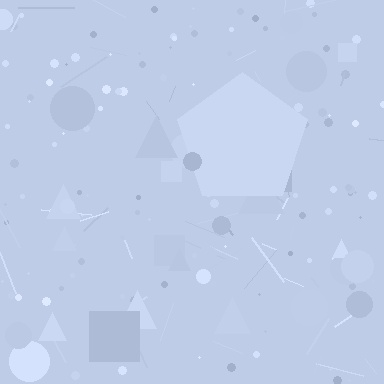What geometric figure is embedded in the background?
A pentagon is embedded in the background.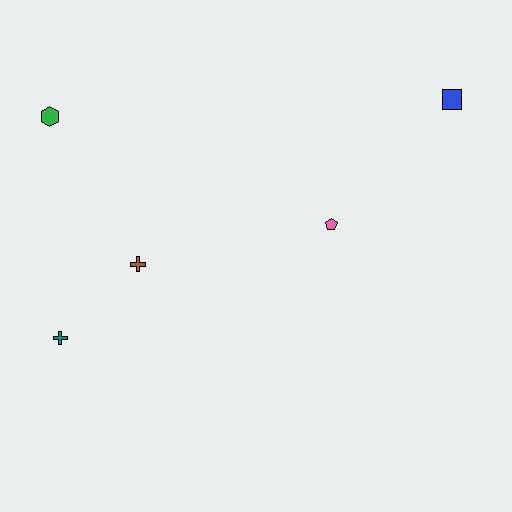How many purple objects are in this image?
There are no purple objects.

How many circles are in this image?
There are no circles.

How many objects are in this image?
There are 5 objects.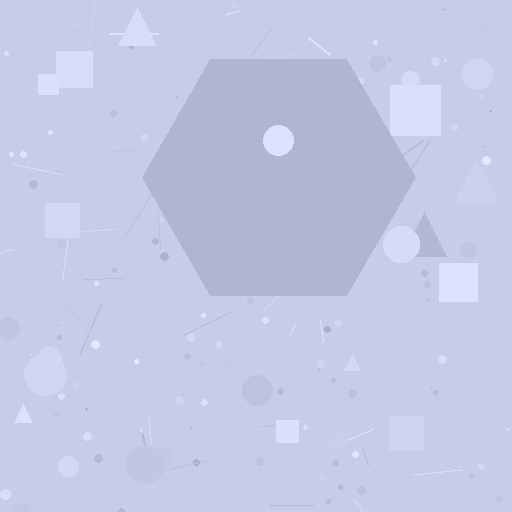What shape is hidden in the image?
A hexagon is hidden in the image.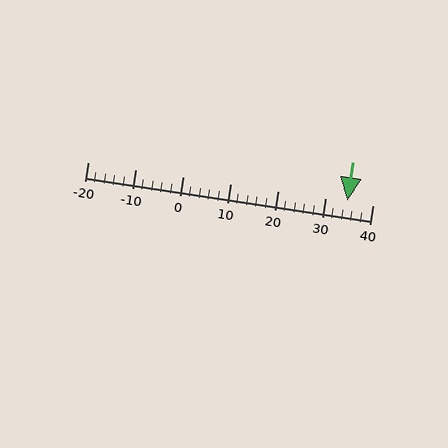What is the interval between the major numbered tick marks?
The major tick marks are spaced 10 units apart.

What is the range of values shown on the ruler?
The ruler shows values from -20 to 40.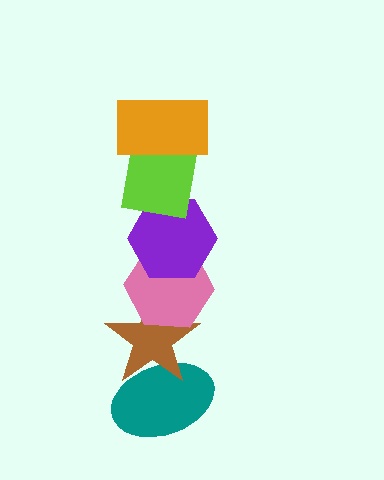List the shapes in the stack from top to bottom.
From top to bottom: the orange rectangle, the lime square, the purple hexagon, the pink hexagon, the brown star, the teal ellipse.